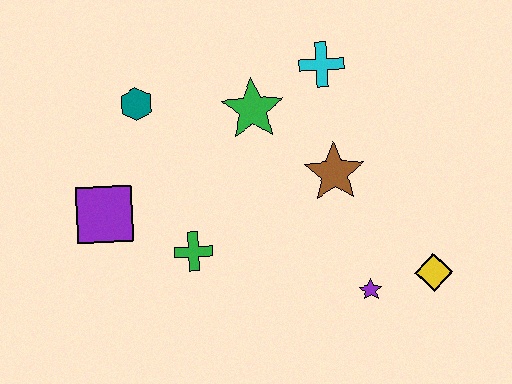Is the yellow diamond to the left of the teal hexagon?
No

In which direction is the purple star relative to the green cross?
The purple star is to the right of the green cross.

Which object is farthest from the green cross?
The yellow diamond is farthest from the green cross.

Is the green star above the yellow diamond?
Yes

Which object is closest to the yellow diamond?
The purple star is closest to the yellow diamond.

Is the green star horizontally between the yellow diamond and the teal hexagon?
Yes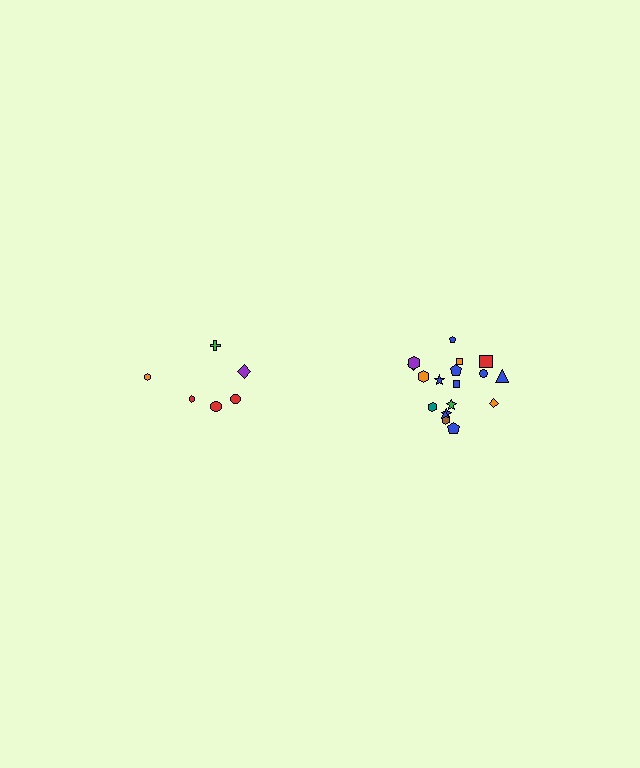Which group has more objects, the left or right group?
The right group.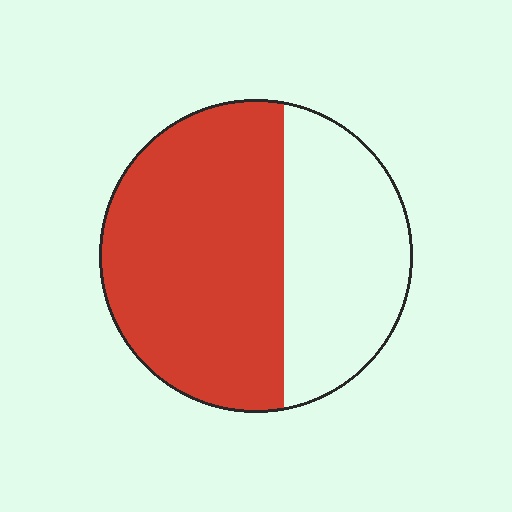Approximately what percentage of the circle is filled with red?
Approximately 60%.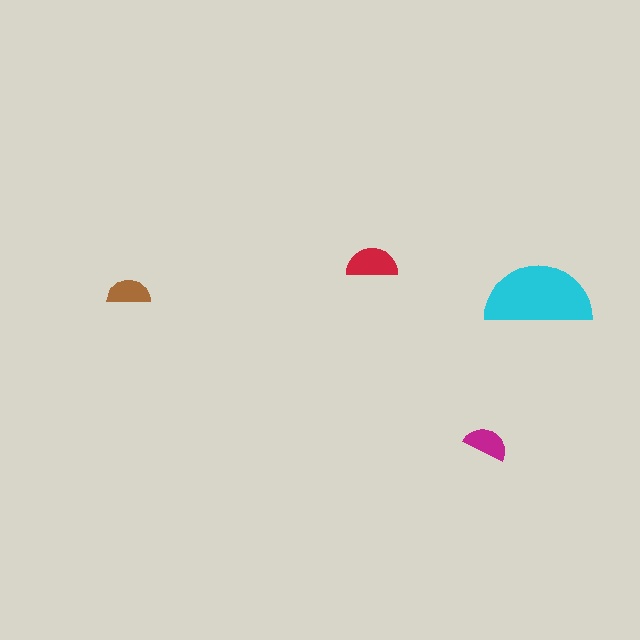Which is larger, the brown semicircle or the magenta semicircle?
The magenta one.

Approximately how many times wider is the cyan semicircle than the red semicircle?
About 2 times wider.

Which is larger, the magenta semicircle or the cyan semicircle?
The cyan one.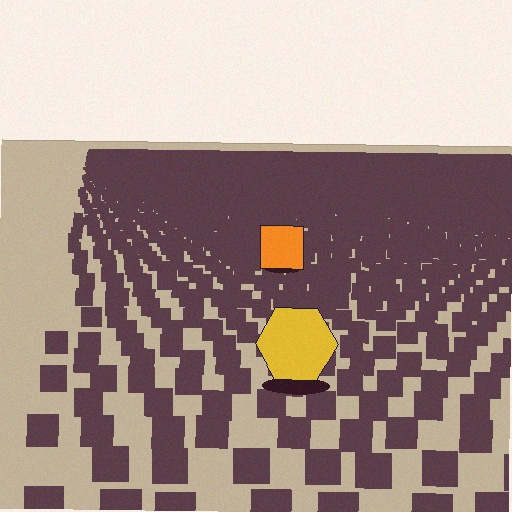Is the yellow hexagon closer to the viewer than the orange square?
Yes. The yellow hexagon is closer — you can tell from the texture gradient: the ground texture is coarser near it.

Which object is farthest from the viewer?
The orange square is farthest from the viewer. It appears smaller and the ground texture around it is denser.